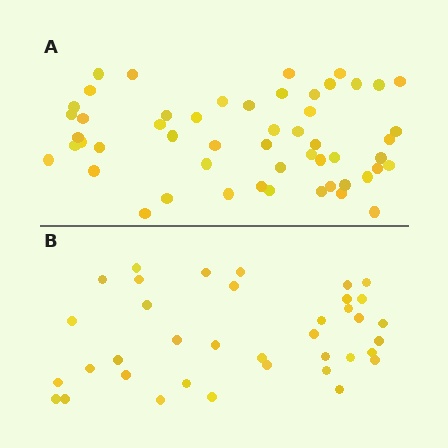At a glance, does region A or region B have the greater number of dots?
Region A (the top region) has more dots.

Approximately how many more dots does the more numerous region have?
Region A has approximately 15 more dots than region B.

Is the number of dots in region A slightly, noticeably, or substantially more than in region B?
Region A has noticeably more, but not dramatically so. The ratio is roughly 1.4 to 1.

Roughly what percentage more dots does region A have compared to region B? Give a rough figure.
About 45% more.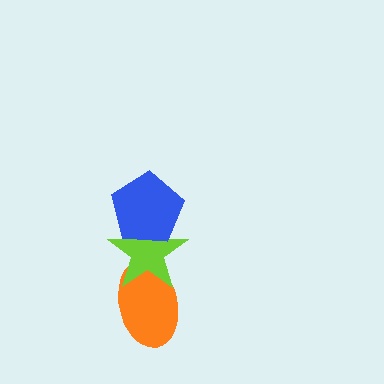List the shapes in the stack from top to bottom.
From top to bottom: the blue pentagon, the lime star, the orange ellipse.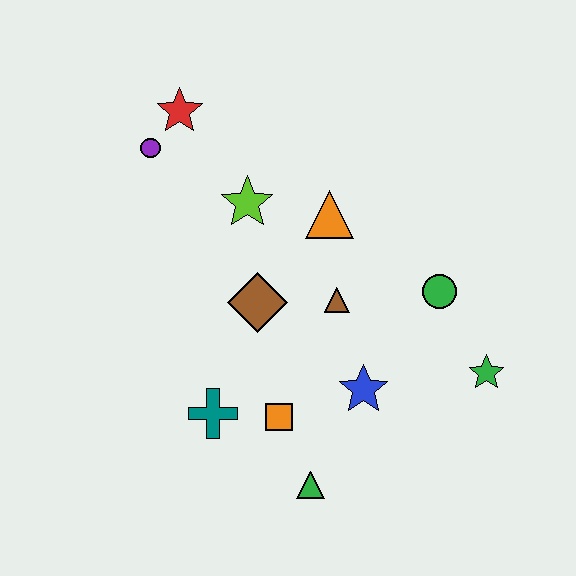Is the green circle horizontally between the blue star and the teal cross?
No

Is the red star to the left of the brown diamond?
Yes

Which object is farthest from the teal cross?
The red star is farthest from the teal cross.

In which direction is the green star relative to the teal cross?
The green star is to the right of the teal cross.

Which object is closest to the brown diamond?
The brown triangle is closest to the brown diamond.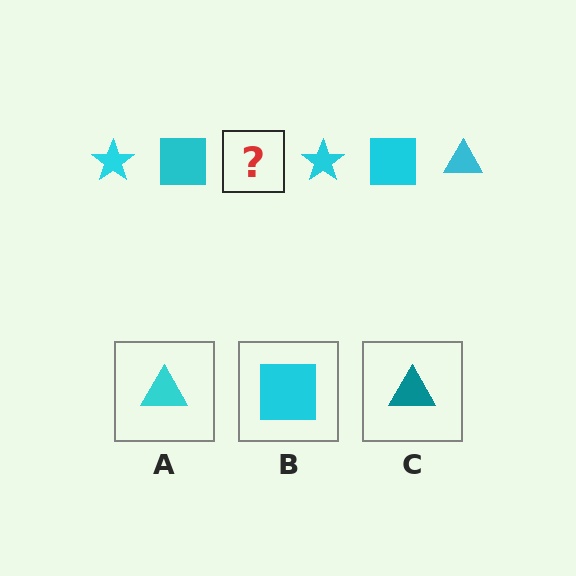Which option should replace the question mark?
Option A.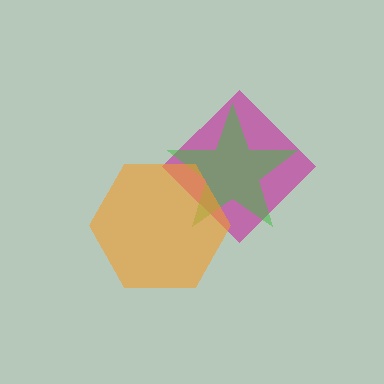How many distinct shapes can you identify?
There are 3 distinct shapes: a magenta diamond, a green star, an orange hexagon.